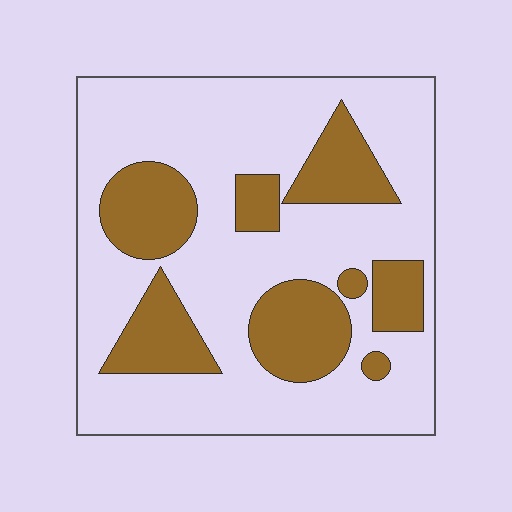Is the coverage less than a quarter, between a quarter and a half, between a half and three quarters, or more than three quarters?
Between a quarter and a half.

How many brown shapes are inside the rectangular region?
8.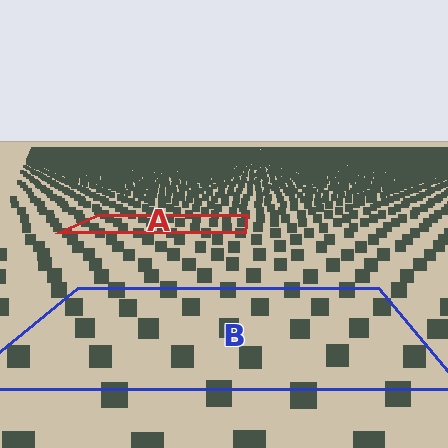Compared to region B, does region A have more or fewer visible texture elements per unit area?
Region A has more texture elements per unit area — they are packed more densely because it is farther away.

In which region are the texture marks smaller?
The texture marks are smaller in region A, because it is farther away.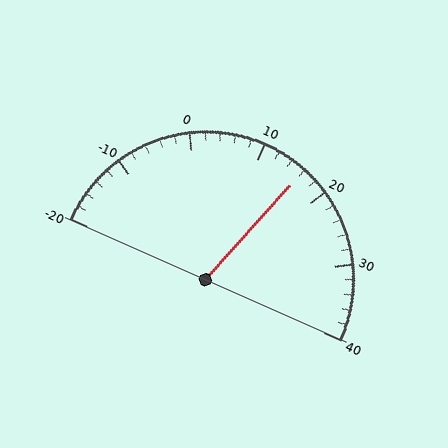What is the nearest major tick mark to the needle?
The nearest major tick mark is 20.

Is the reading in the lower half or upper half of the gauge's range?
The reading is in the upper half of the range (-20 to 40).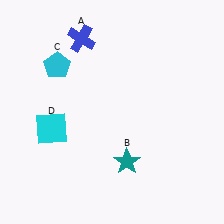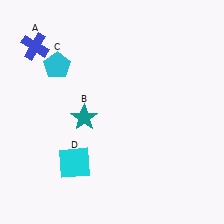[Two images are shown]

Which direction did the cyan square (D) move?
The cyan square (D) moved down.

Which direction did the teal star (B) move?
The teal star (B) moved up.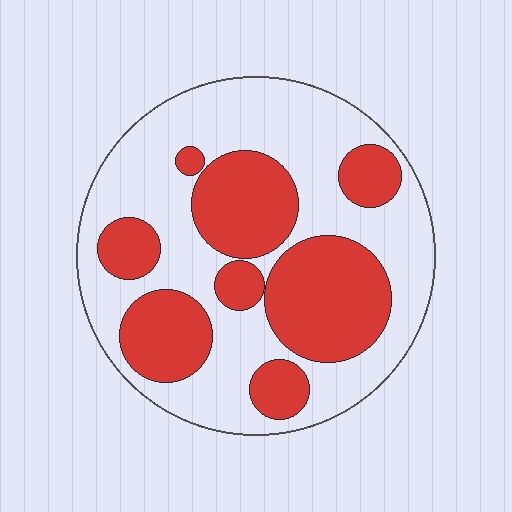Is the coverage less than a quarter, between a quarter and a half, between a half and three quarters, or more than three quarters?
Between a quarter and a half.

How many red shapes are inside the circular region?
8.